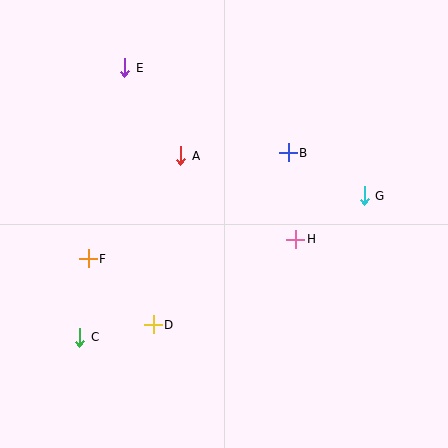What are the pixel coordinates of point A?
Point A is at (181, 156).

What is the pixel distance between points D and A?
The distance between D and A is 171 pixels.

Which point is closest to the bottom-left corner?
Point C is closest to the bottom-left corner.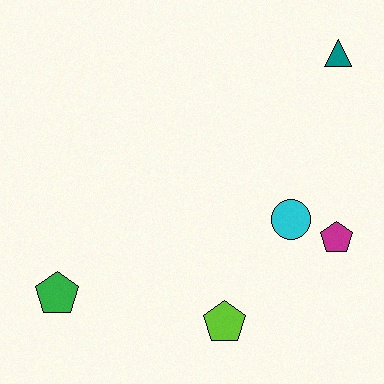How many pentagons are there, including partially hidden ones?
There are 3 pentagons.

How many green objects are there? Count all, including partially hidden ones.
There is 1 green object.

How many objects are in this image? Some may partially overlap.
There are 5 objects.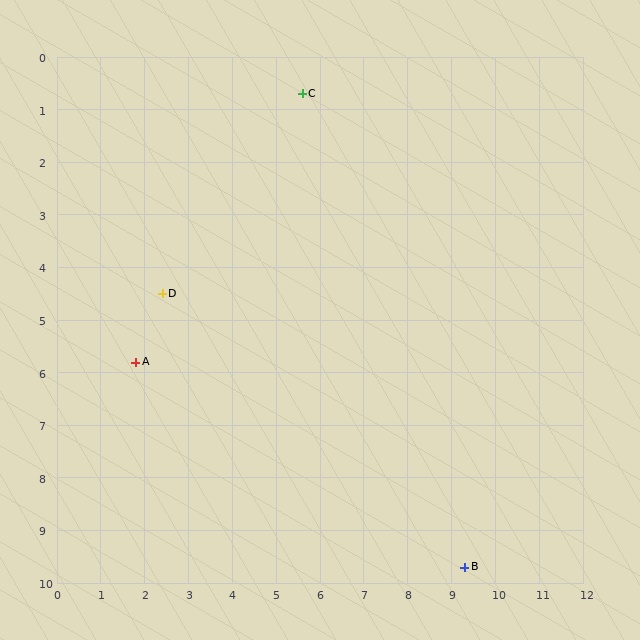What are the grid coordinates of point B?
Point B is at approximately (9.3, 9.7).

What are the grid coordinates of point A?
Point A is at approximately (1.8, 5.8).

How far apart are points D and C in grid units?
Points D and C are about 5.0 grid units apart.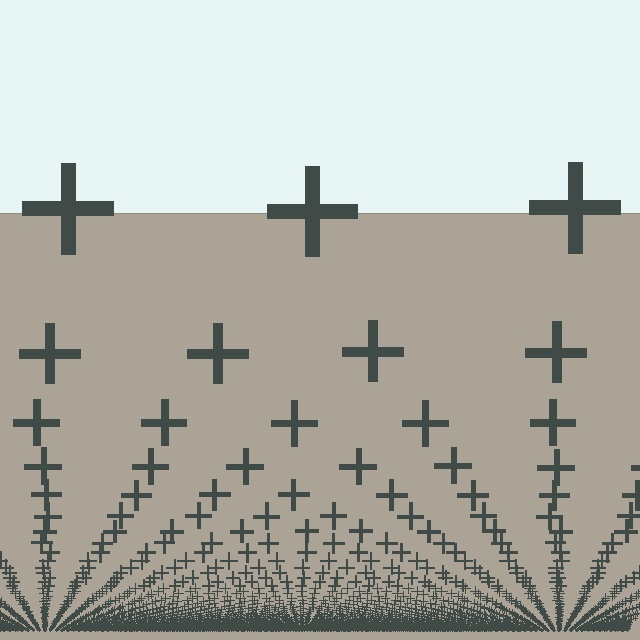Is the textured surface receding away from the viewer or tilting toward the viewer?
The surface appears to tilt toward the viewer. Texture elements get larger and sparser toward the top.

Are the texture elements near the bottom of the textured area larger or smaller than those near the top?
Smaller. The gradient is inverted — elements near the bottom are smaller and denser.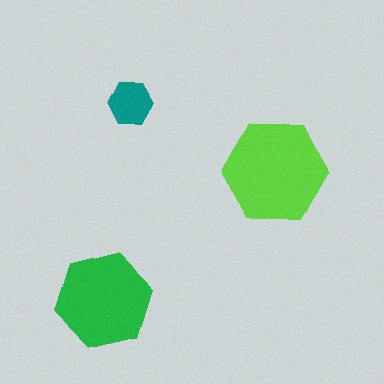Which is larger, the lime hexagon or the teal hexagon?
The lime one.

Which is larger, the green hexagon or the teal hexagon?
The green one.